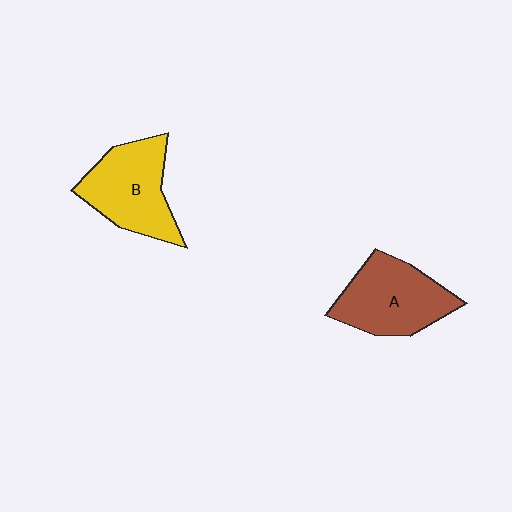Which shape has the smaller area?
Shape B (yellow).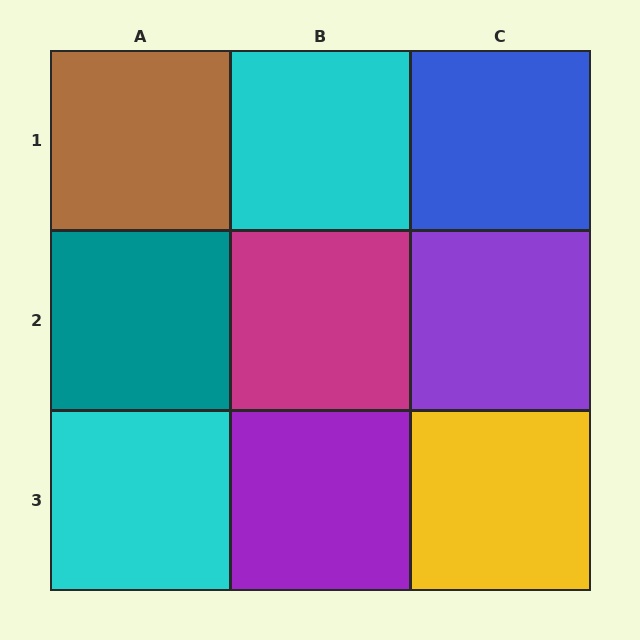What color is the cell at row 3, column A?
Cyan.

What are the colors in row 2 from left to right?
Teal, magenta, purple.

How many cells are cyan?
2 cells are cyan.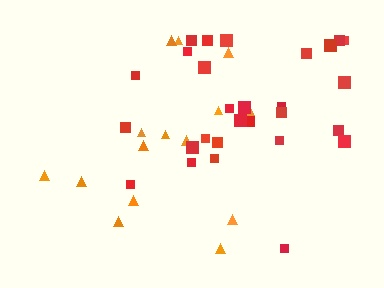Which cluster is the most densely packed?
Red.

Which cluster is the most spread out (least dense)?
Orange.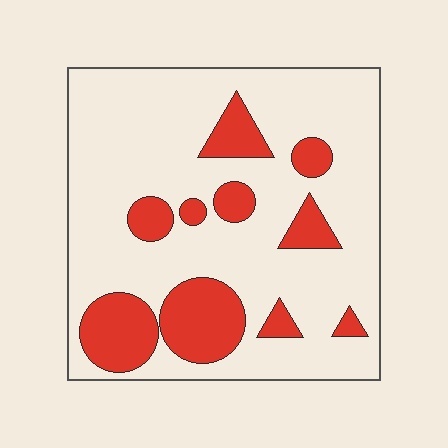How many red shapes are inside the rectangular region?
10.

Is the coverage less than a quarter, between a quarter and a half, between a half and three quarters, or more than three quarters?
Less than a quarter.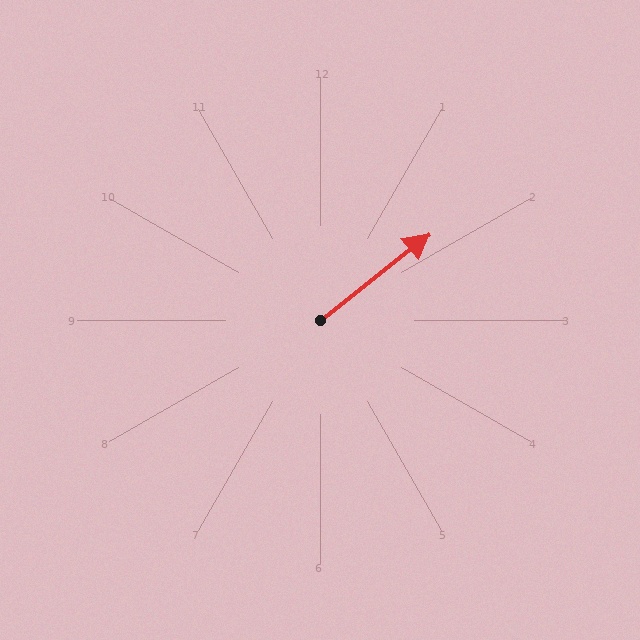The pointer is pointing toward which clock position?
Roughly 2 o'clock.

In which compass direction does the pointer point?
Northeast.